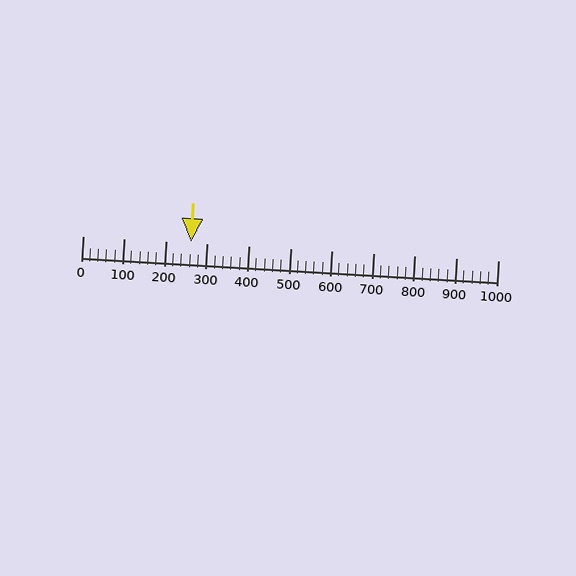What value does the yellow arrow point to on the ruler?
The yellow arrow points to approximately 260.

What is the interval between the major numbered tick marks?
The major tick marks are spaced 100 units apart.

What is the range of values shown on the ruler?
The ruler shows values from 0 to 1000.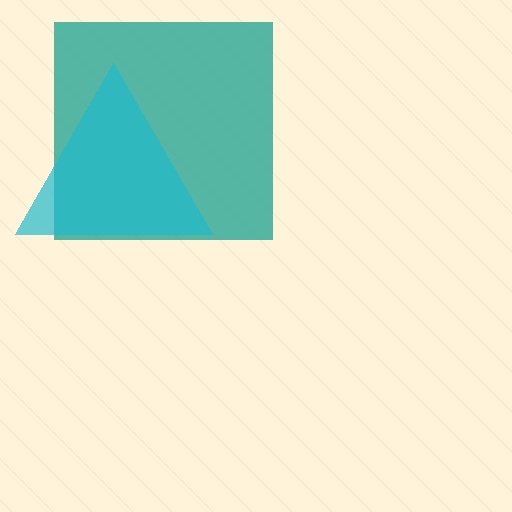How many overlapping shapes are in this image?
There are 2 overlapping shapes in the image.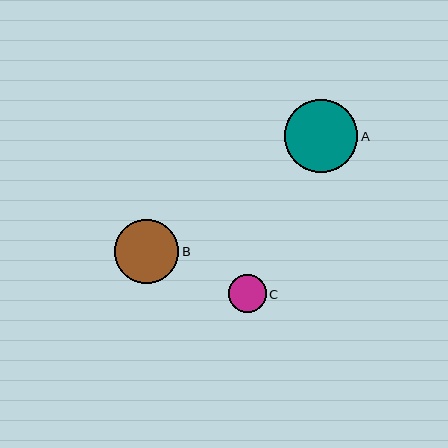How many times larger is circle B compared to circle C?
Circle B is approximately 1.7 times the size of circle C.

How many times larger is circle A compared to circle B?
Circle A is approximately 1.1 times the size of circle B.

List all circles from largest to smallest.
From largest to smallest: A, B, C.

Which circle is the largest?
Circle A is the largest with a size of approximately 73 pixels.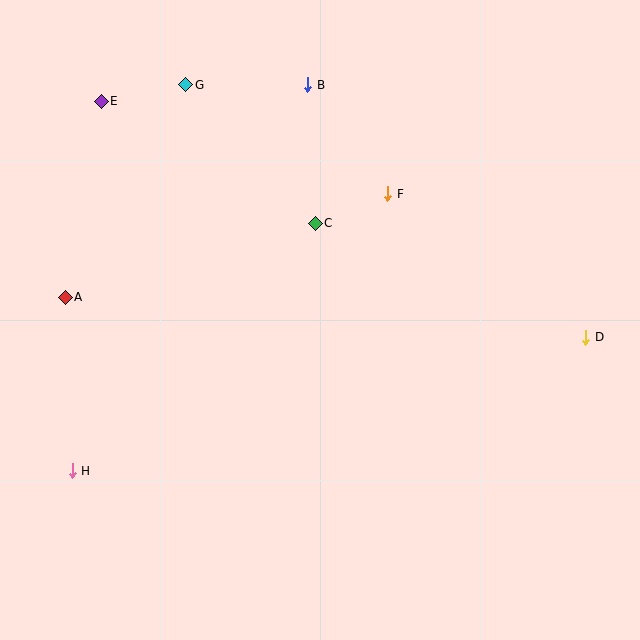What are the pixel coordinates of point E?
Point E is at (101, 101).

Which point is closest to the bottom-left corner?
Point H is closest to the bottom-left corner.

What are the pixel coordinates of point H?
Point H is at (72, 471).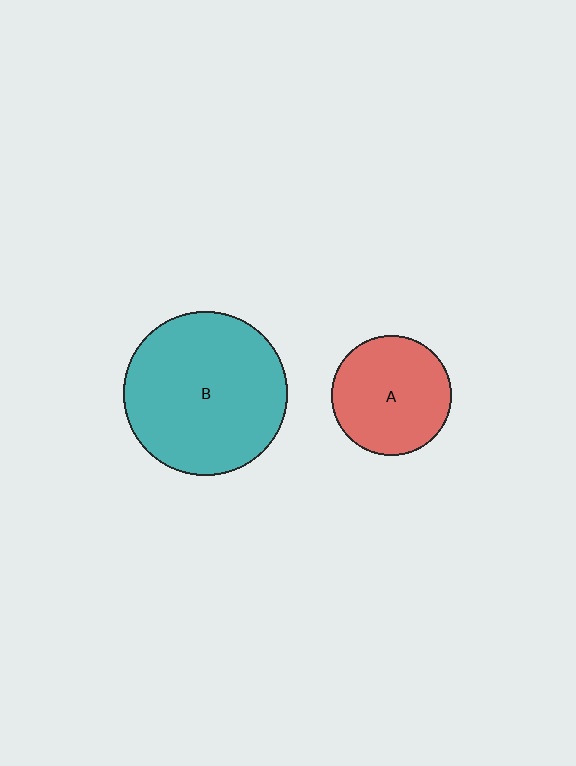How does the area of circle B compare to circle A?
Approximately 1.9 times.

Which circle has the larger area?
Circle B (teal).